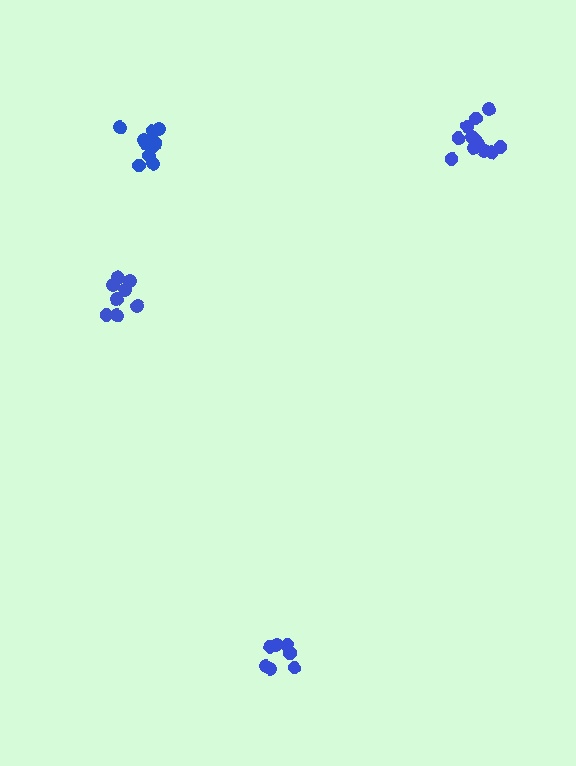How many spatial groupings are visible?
There are 4 spatial groupings.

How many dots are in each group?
Group 1: 8 dots, Group 2: 12 dots, Group 3: 12 dots, Group 4: 8 dots (40 total).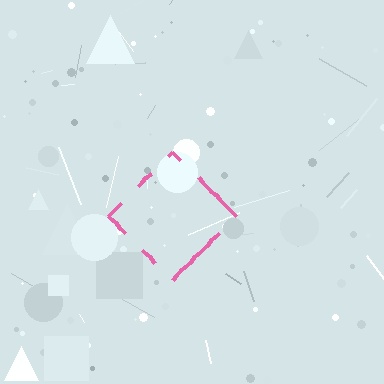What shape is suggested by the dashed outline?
The dashed outline suggests a diamond.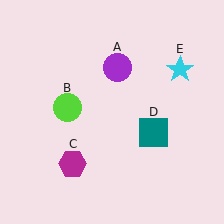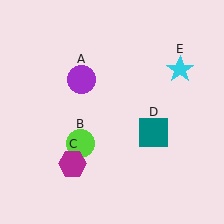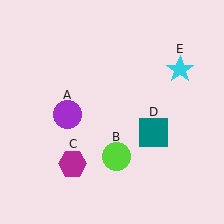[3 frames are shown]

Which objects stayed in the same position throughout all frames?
Magenta hexagon (object C) and teal square (object D) and cyan star (object E) remained stationary.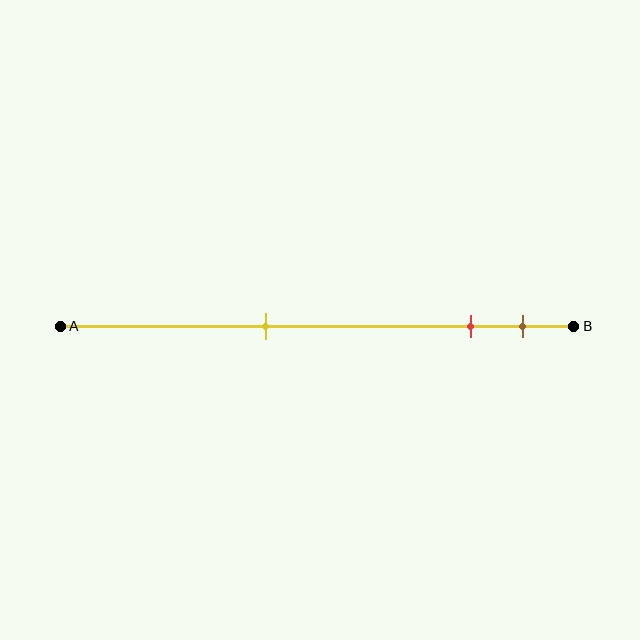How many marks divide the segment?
There are 3 marks dividing the segment.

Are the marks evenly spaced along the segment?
No, the marks are not evenly spaced.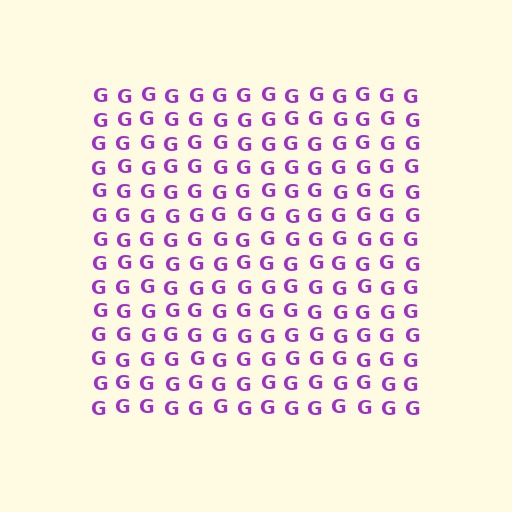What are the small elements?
The small elements are letter G's.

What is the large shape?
The large shape is a square.